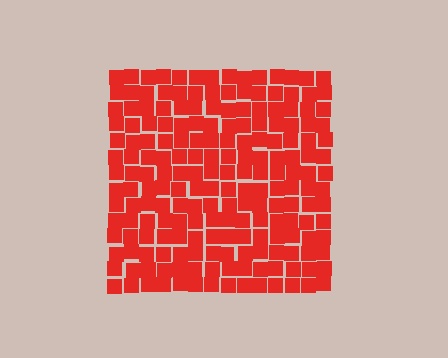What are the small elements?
The small elements are squares.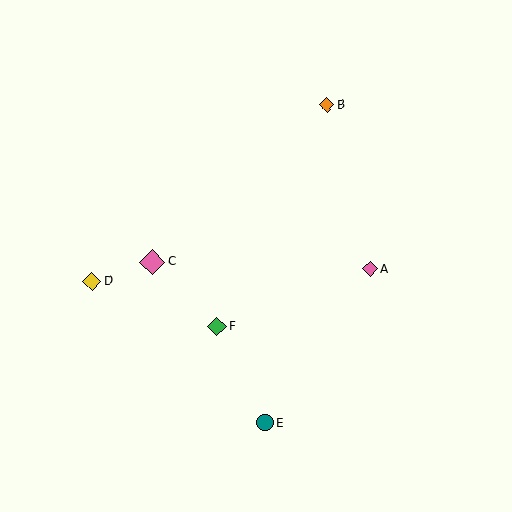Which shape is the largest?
The pink diamond (labeled C) is the largest.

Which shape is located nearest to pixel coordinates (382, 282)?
The pink diamond (labeled A) at (370, 269) is nearest to that location.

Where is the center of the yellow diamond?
The center of the yellow diamond is at (92, 281).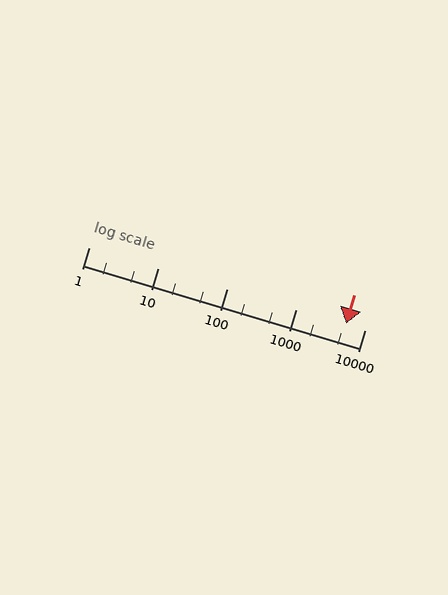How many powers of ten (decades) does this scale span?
The scale spans 4 decades, from 1 to 10000.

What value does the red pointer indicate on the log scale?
The pointer indicates approximately 5300.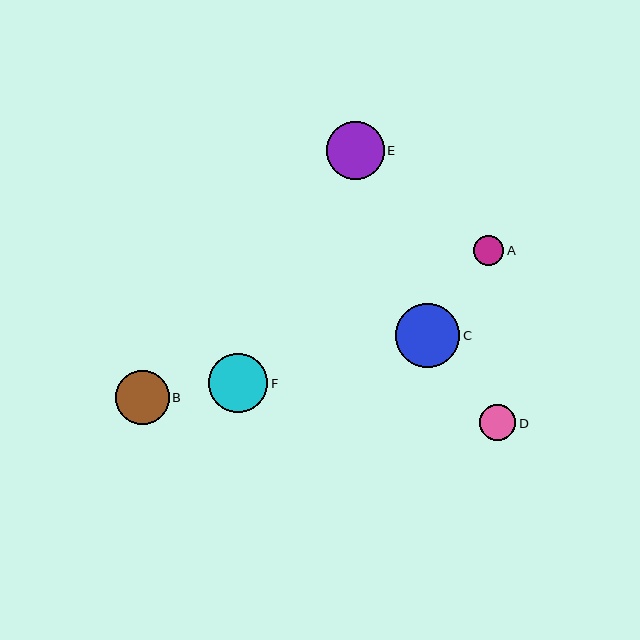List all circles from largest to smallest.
From largest to smallest: C, F, E, B, D, A.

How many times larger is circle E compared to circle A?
Circle E is approximately 1.9 times the size of circle A.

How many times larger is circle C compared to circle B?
Circle C is approximately 1.2 times the size of circle B.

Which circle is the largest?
Circle C is the largest with a size of approximately 65 pixels.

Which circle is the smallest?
Circle A is the smallest with a size of approximately 30 pixels.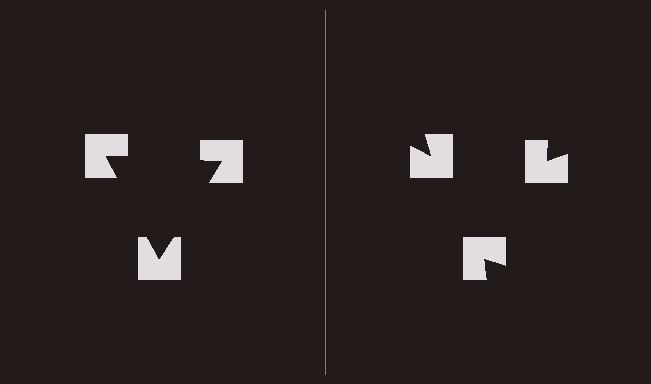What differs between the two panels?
The notched squares are positioned identically on both sides; only the wedge orientations differ. On the left they align to a triangle; on the right they are misaligned.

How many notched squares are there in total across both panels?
6 — 3 on each side.